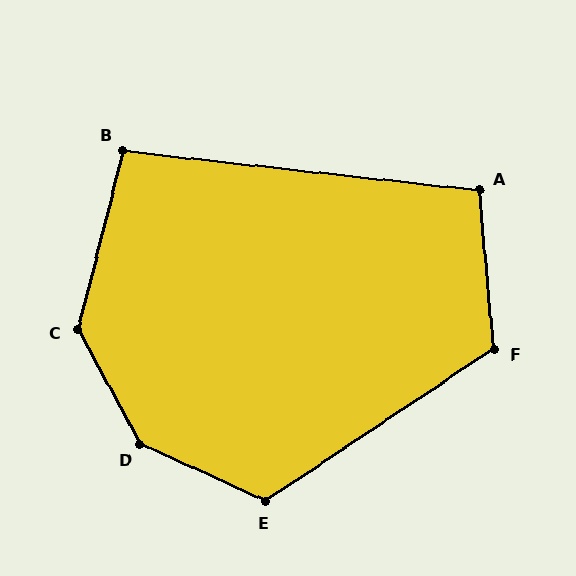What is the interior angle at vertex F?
Approximately 118 degrees (obtuse).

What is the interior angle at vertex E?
Approximately 122 degrees (obtuse).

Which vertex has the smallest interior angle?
B, at approximately 98 degrees.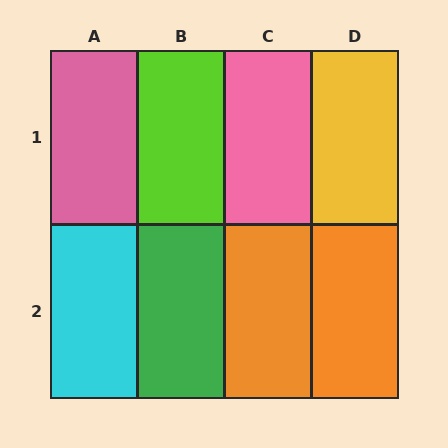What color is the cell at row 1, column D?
Yellow.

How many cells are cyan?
1 cell is cyan.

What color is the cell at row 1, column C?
Pink.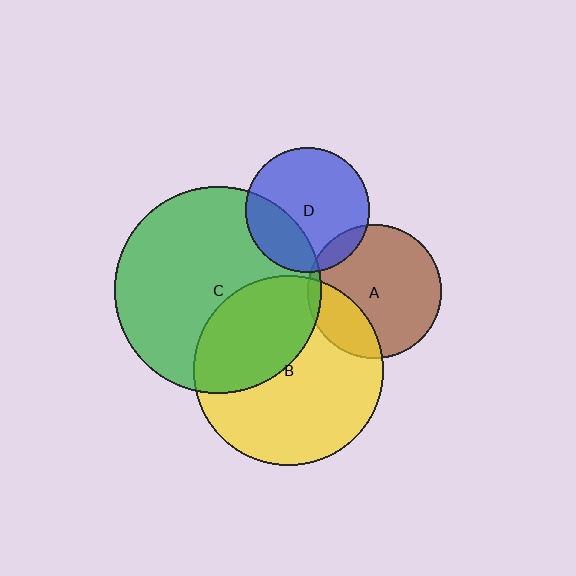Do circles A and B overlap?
Yes.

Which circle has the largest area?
Circle C (green).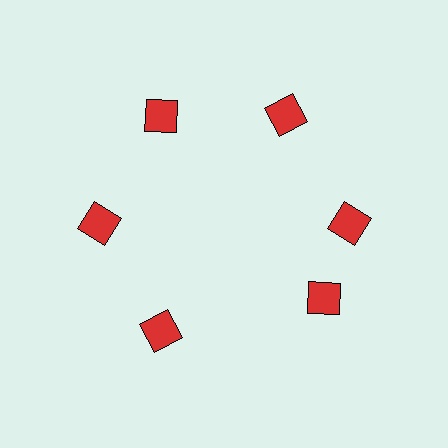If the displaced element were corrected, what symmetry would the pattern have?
It would have 6-fold rotational symmetry — the pattern would map onto itself every 60 degrees.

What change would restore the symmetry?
The symmetry would be restored by rotating it back into even spacing with its neighbors so that all 6 squares sit at equal angles and equal distance from the center.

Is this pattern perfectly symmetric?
No. The 6 red squares are arranged in a ring, but one element near the 5 o'clock position is rotated out of alignment along the ring, breaking the 6-fold rotational symmetry.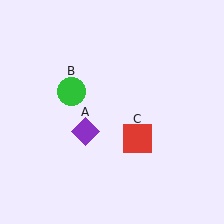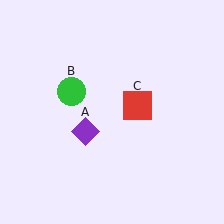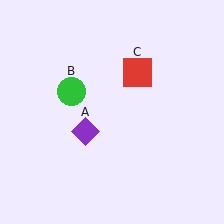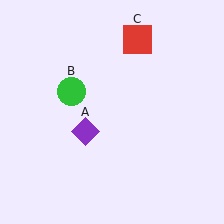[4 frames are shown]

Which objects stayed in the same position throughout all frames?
Purple diamond (object A) and green circle (object B) remained stationary.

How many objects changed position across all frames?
1 object changed position: red square (object C).